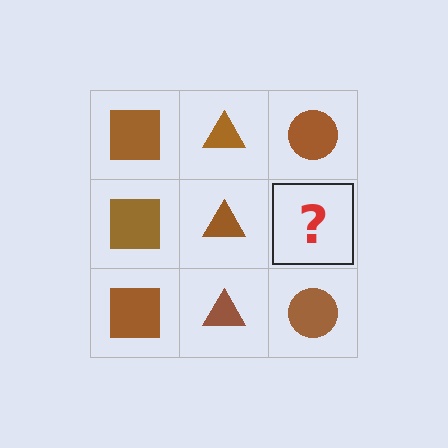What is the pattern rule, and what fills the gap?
The rule is that each column has a consistent shape. The gap should be filled with a brown circle.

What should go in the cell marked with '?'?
The missing cell should contain a brown circle.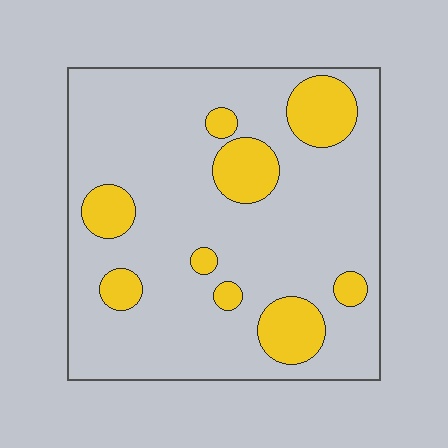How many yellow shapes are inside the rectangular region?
9.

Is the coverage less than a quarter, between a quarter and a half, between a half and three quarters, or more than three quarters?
Less than a quarter.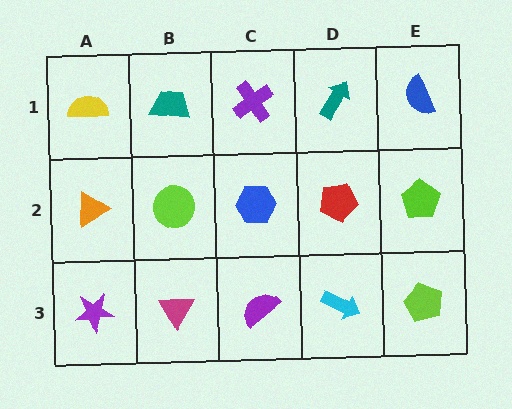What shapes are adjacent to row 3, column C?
A blue hexagon (row 2, column C), a magenta triangle (row 3, column B), a cyan arrow (row 3, column D).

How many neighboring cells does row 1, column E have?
2.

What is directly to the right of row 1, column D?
A blue semicircle.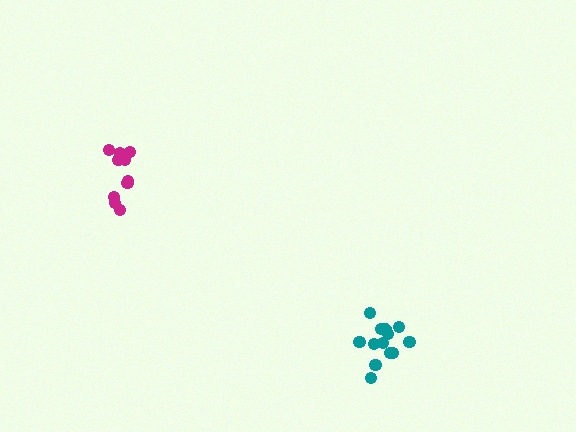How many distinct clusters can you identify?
There are 2 distinct clusters.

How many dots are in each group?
Group 1: 11 dots, Group 2: 13 dots (24 total).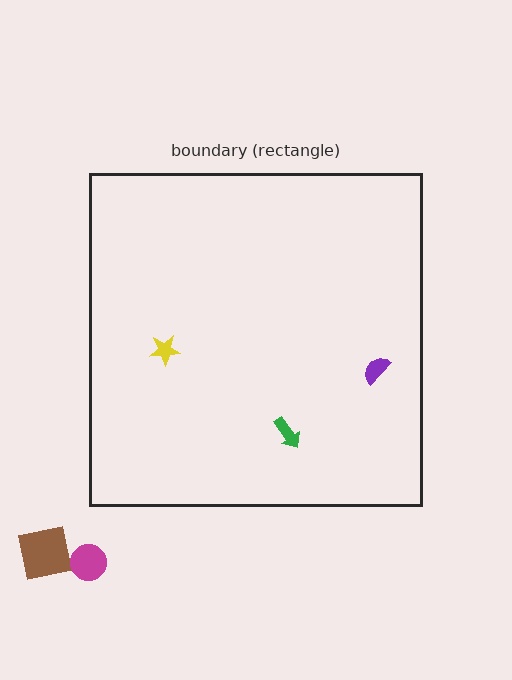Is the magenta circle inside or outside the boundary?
Outside.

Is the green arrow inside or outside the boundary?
Inside.